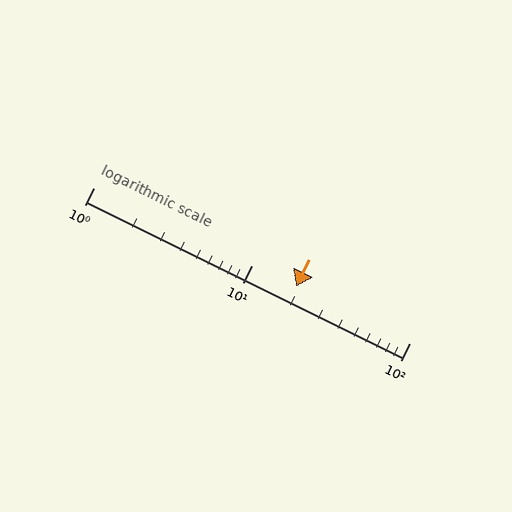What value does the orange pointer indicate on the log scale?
The pointer indicates approximately 19.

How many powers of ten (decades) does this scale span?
The scale spans 2 decades, from 1 to 100.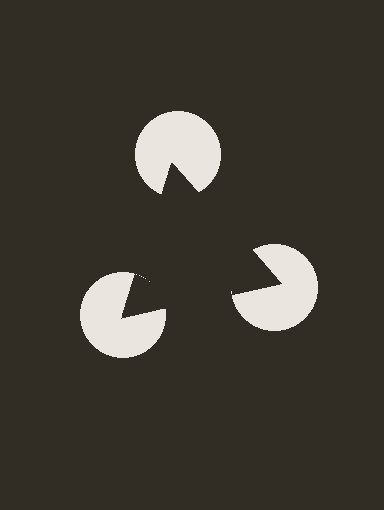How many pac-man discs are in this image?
There are 3 — one at each vertex of the illusory triangle.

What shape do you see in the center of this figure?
An illusory triangle — its edges are inferred from the aligned wedge cuts in the pac-man discs, not physically drawn.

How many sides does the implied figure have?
3 sides.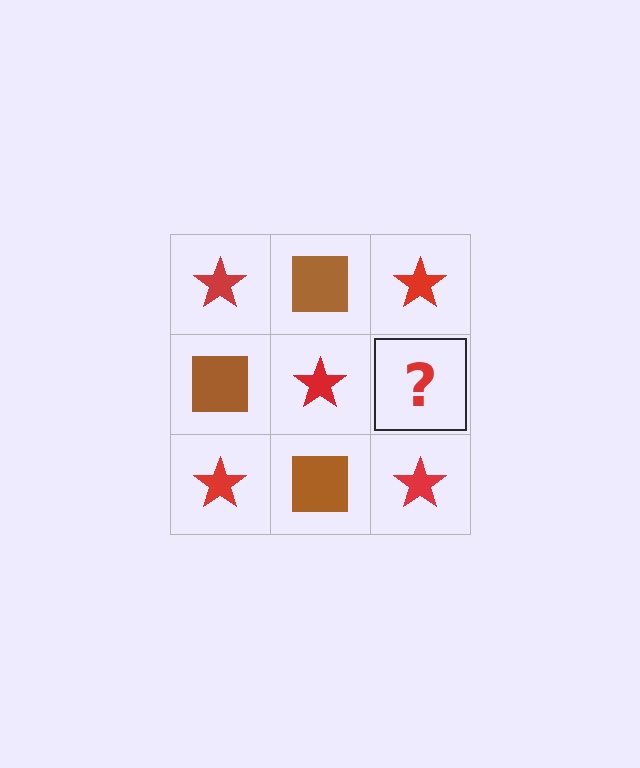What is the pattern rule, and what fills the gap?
The rule is that it alternates red star and brown square in a checkerboard pattern. The gap should be filled with a brown square.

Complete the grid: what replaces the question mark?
The question mark should be replaced with a brown square.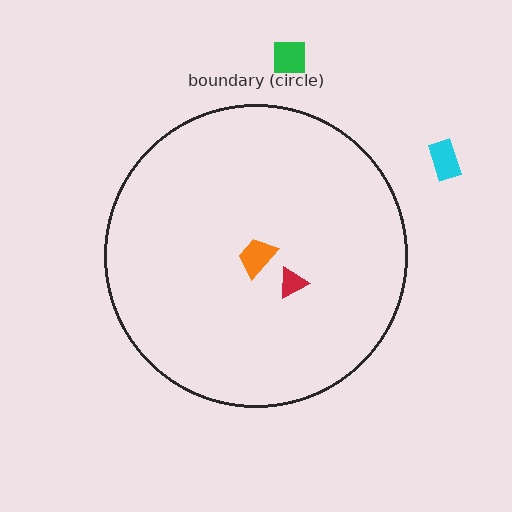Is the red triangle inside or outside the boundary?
Inside.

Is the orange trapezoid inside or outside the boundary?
Inside.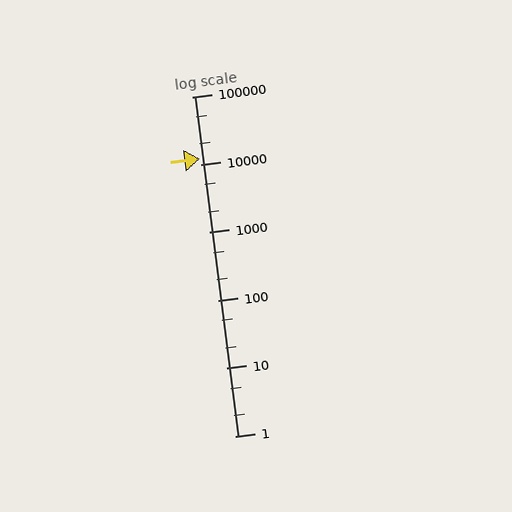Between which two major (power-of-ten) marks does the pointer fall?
The pointer is between 10000 and 100000.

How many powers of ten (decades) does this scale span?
The scale spans 5 decades, from 1 to 100000.